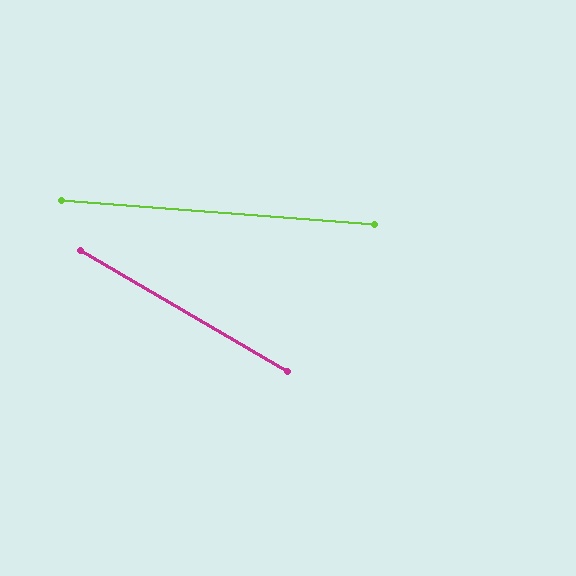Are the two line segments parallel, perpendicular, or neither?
Neither parallel nor perpendicular — they differ by about 26°.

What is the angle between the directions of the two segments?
Approximately 26 degrees.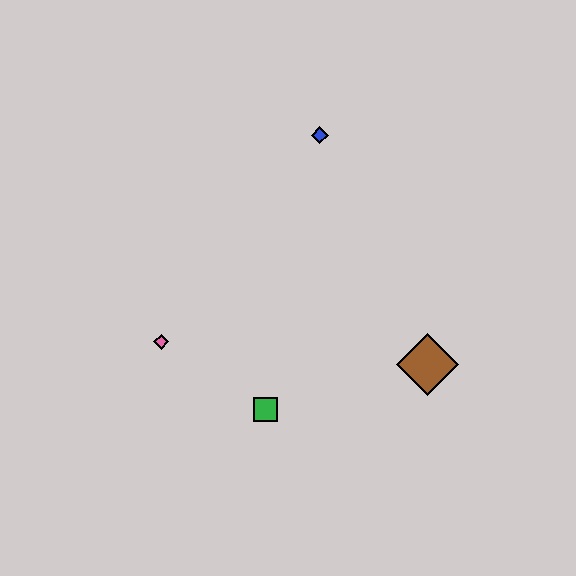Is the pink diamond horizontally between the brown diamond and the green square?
No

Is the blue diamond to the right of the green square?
Yes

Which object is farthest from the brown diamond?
The pink diamond is farthest from the brown diamond.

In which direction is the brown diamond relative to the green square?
The brown diamond is to the right of the green square.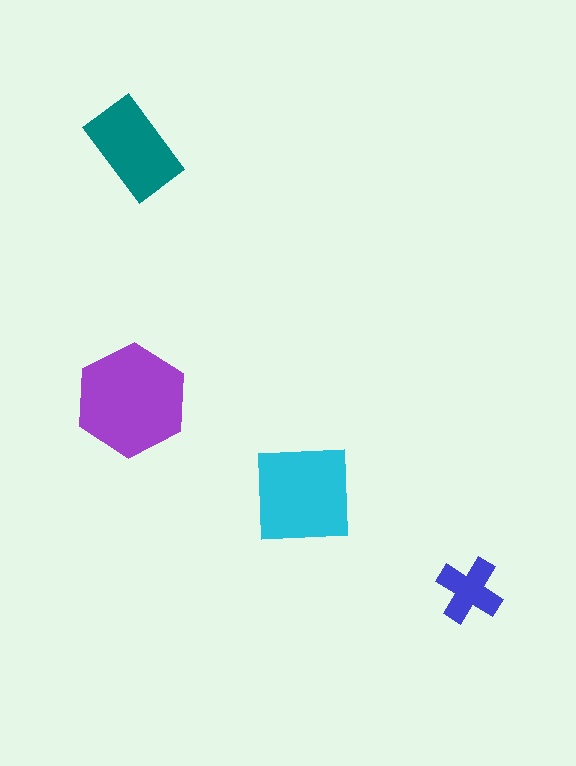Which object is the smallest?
The blue cross.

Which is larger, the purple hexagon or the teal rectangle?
The purple hexagon.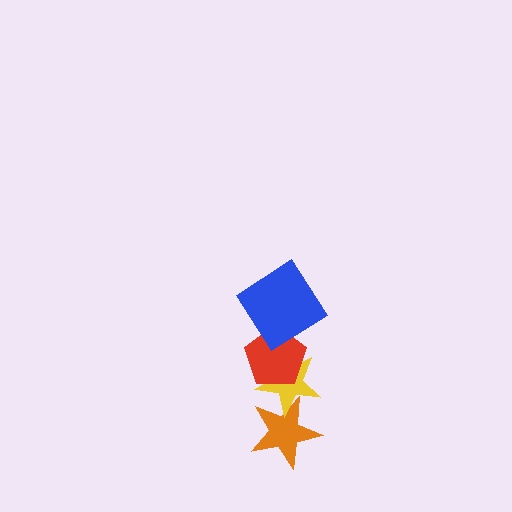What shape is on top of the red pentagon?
The blue diamond is on top of the red pentagon.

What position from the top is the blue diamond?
The blue diamond is 1st from the top.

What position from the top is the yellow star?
The yellow star is 3rd from the top.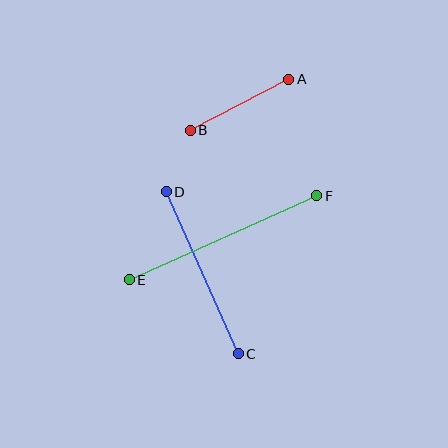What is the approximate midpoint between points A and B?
The midpoint is at approximately (239, 105) pixels.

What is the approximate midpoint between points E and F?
The midpoint is at approximately (223, 238) pixels.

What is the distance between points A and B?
The distance is approximately 111 pixels.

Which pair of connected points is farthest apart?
Points E and F are farthest apart.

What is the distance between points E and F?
The distance is approximately 205 pixels.